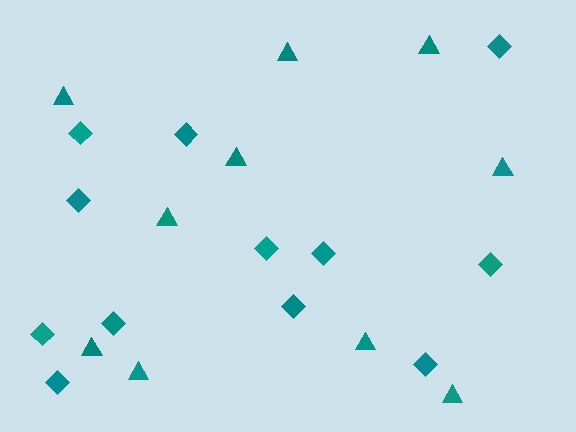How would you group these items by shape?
There are 2 groups: one group of diamonds (12) and one group of triangles (10).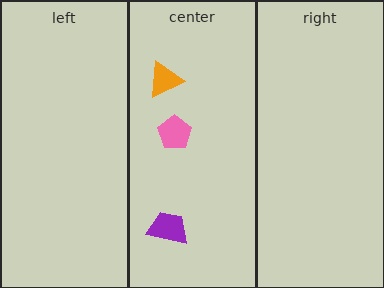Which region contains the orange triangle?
The center region.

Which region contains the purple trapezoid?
The center region.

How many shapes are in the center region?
3.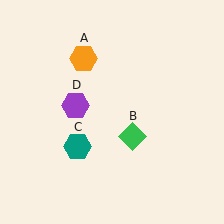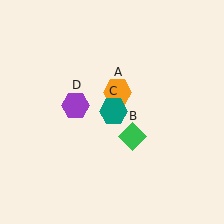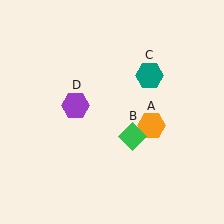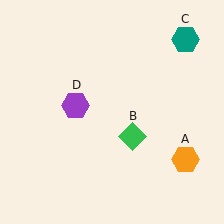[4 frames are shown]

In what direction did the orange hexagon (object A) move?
The orange hexagon (object A) moved down and to the right.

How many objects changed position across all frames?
2 objects changed position: orange hexagon (object A), teal hexagon (object C).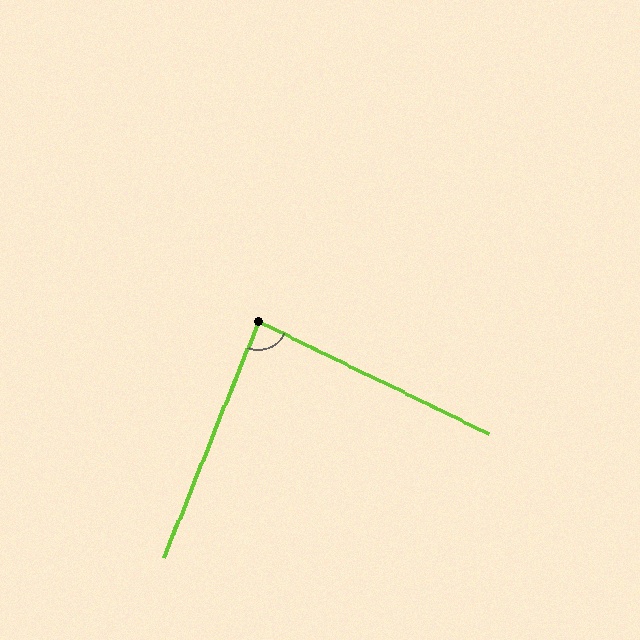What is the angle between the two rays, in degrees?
Approximately 86 degrees.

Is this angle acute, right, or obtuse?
It is approximately a right angle.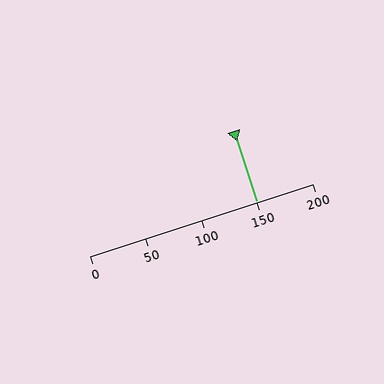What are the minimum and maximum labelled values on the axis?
The axis runs from 0 to 200.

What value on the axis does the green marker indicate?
The marker indicates approximately 150.